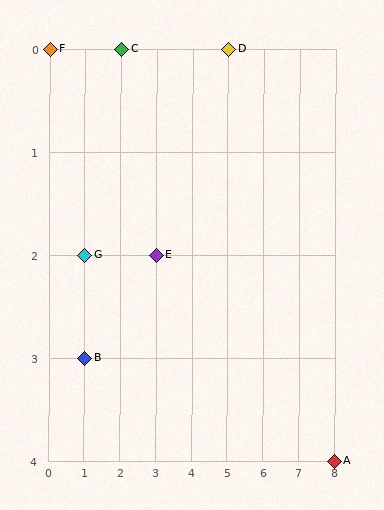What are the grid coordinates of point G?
Point G is at grid coordinates (1, 2).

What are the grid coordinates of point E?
Point E is at grid coordinates (3, 2).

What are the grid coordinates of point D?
Point D is at grid coordinates (5, 0).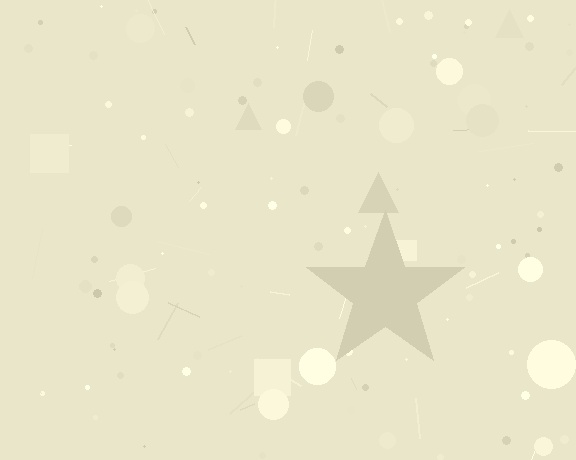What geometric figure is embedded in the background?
A star is embedded in the background.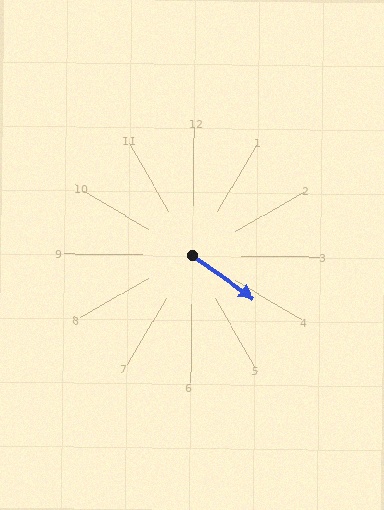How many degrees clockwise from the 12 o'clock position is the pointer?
Approximately 124 degrees.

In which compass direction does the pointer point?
Southeast.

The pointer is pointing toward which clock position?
Roughly 4 o'clock.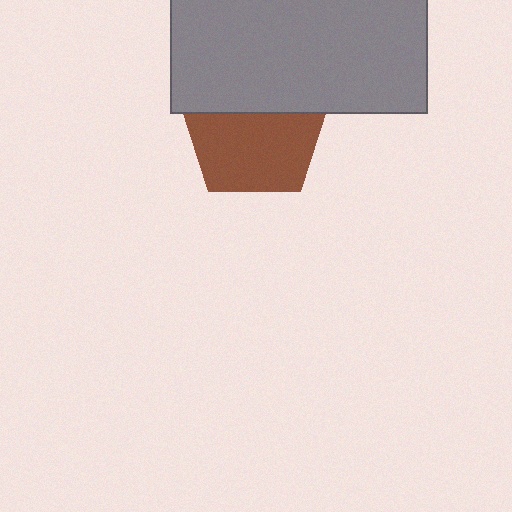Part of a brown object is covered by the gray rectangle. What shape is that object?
It is a pentagon.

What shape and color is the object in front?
The object in front is a gray rectangle.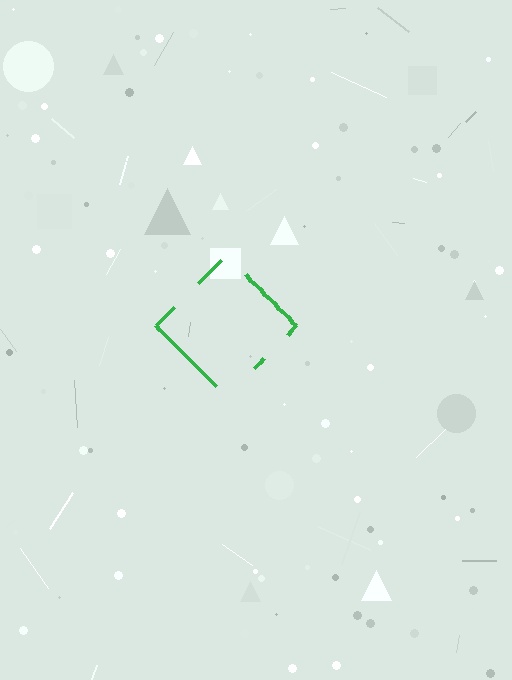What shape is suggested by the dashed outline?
The dashed outline suggests a diamond.